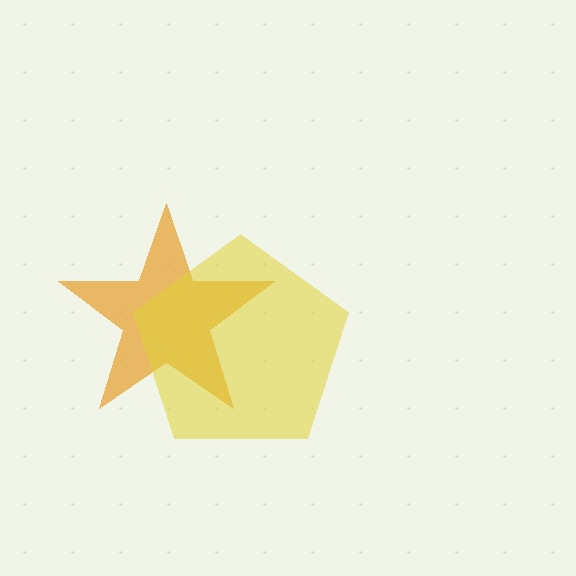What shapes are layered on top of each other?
The layered shapes are: an orange star, a yellow pentagon.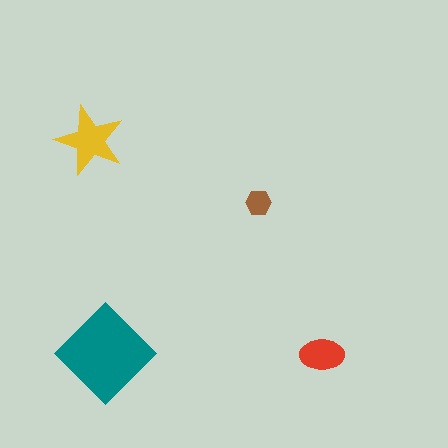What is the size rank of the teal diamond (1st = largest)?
1st.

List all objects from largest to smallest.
The teal diamond, the yellow star, the red ellipse, the brown hexagon.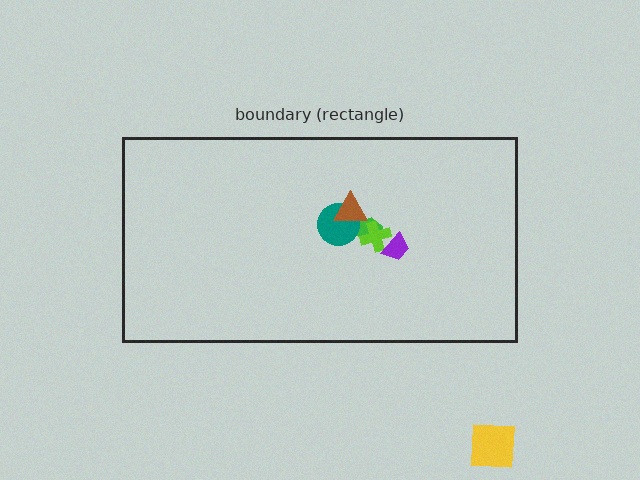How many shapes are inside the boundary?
5 inside, 1 outside.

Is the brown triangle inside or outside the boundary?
Inside.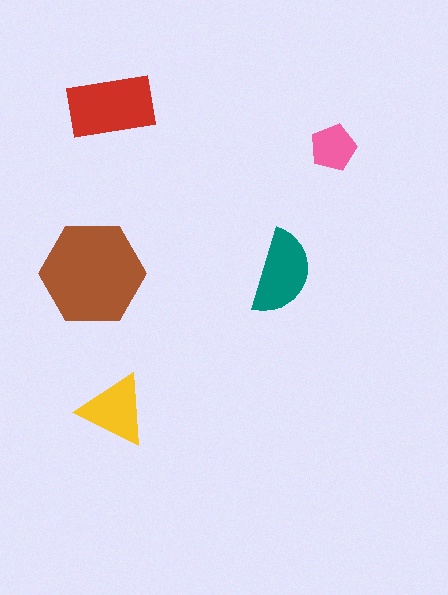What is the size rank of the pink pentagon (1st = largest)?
5th.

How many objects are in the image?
There are 5 objects in the image.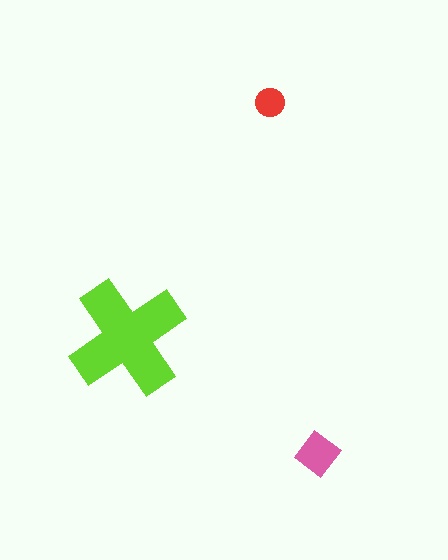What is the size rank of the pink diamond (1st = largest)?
2nd.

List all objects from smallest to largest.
The red circle, the pink diamond, the lime cross.